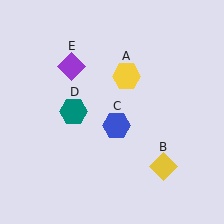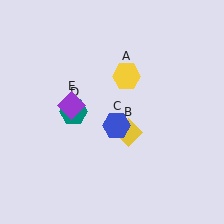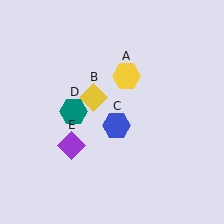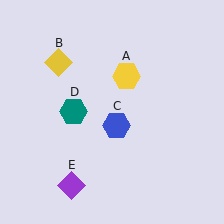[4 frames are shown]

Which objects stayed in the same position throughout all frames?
Yellow hexagon (object A) and blue hexagon (object C) and teal hexagon (object D) remained stationary.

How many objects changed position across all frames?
2 objects changed position: yellow diamond (object B), purple diamond (object E).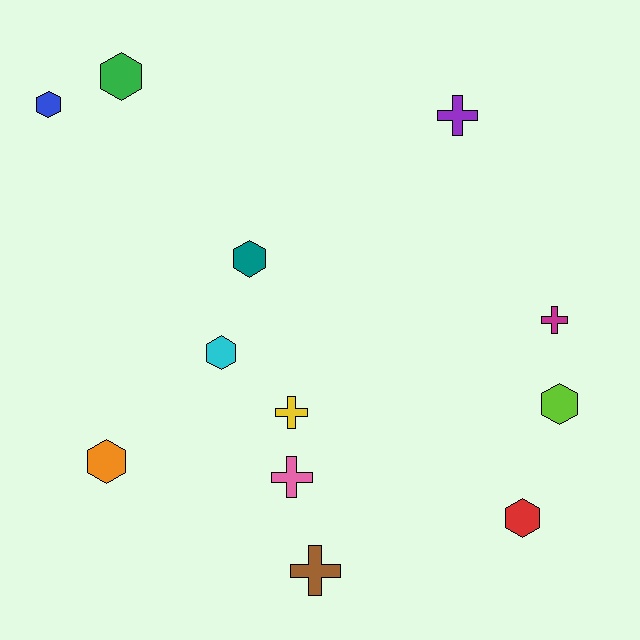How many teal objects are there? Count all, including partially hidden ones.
There is 1 teal object.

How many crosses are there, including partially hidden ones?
There are 5 crosses.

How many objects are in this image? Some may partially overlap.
There are 12 objects.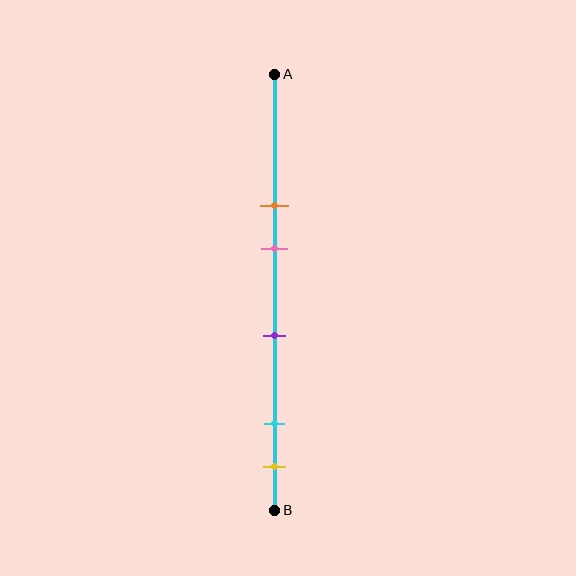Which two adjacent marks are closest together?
The cyan and yellow marks are the closest adjacent pair.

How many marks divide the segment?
There are 5 marks dividing the segment.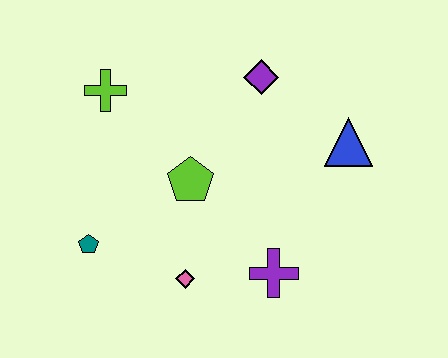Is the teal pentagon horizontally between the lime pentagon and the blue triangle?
No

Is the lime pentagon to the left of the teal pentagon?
No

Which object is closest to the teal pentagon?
The pink diamond is closest to the teal pentagon.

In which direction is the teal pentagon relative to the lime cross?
The teal pentagon is below the lime cross.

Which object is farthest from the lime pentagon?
The blue triangle is farthest from the lime pentagon.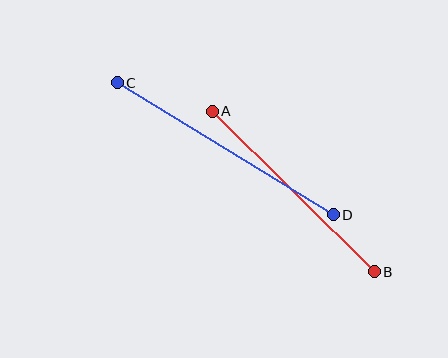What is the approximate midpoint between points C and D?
The midpoint is at approximately (225, 149) pixels.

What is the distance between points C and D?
The distance is approximately 253 pixels.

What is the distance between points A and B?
The distance is approximately 228 pixels.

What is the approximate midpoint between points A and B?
The midpoint is at approximately (293, 191) pixels.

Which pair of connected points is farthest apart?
Points C and D are farthest apart.